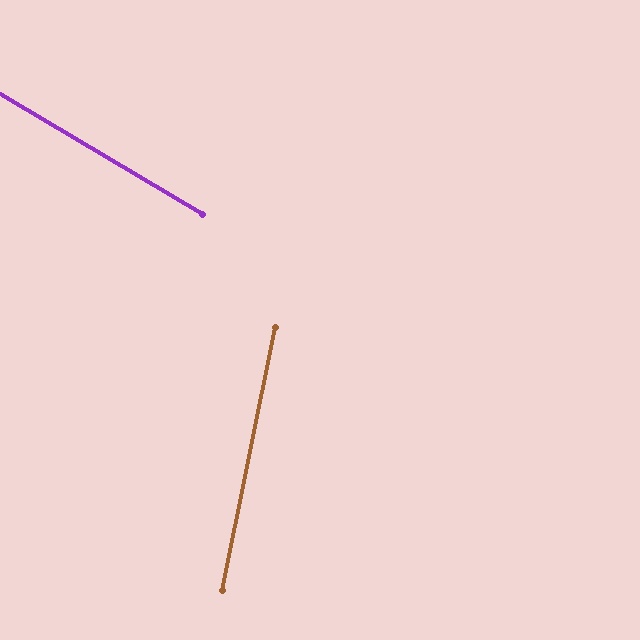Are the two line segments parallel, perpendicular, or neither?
Neither parallel nor perpendicular — they differ by about 71°.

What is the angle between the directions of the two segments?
Approximately 71 degrees.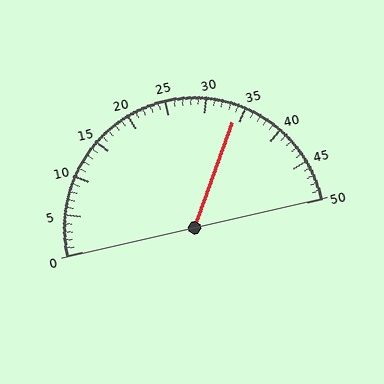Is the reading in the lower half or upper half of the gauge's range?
The reading is in the upper half of the range (0 to 50).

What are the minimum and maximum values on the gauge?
The gauge ranges from 0 to 50.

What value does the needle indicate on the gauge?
The needle indicates approximately 34.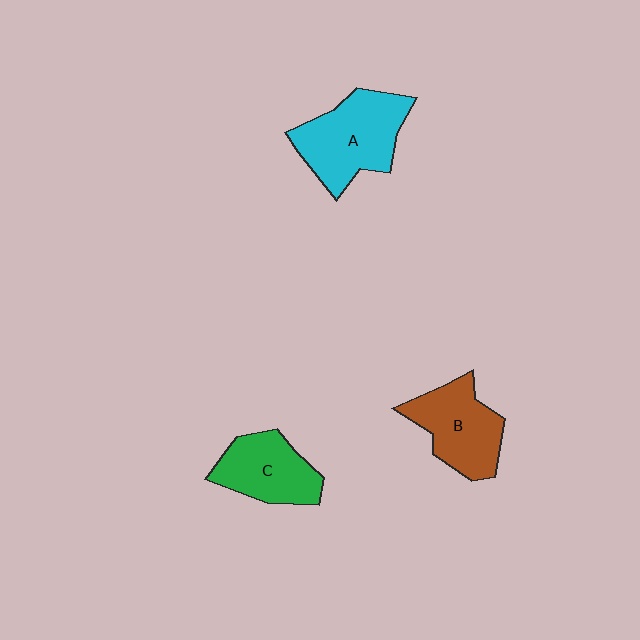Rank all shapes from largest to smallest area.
From largest to smallest: A (cyan), B (brown), C (green).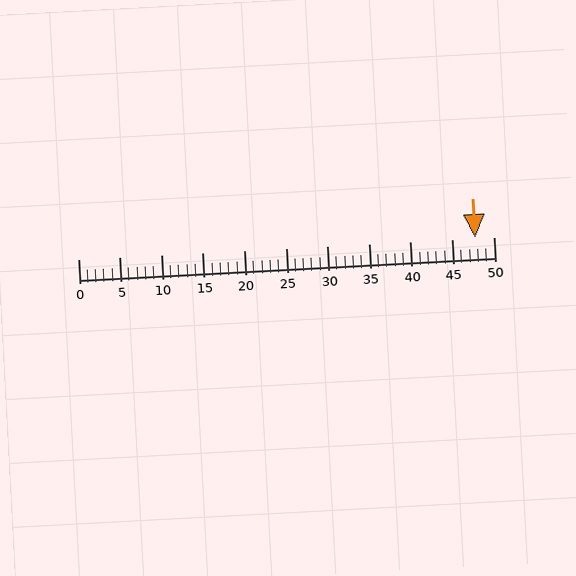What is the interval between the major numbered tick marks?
The major tick marks are spaced 5 units apart.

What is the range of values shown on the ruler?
The ruler shows values from 0 to 50.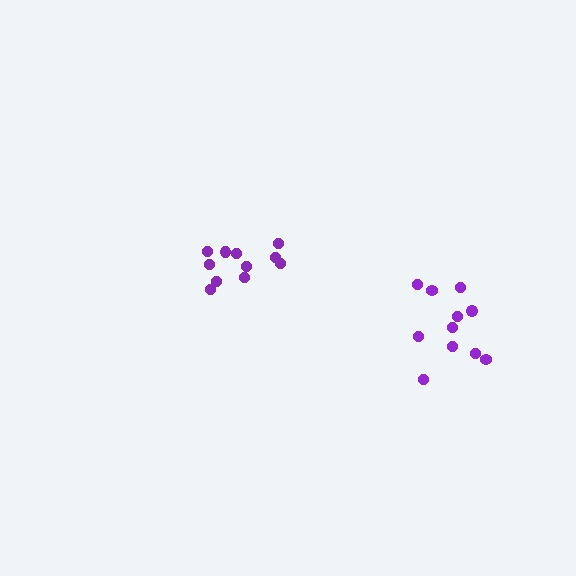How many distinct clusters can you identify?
There are 2 distinct clusters.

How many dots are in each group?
Group 1: 11 dots, Group 2: 11 dots (22 total).